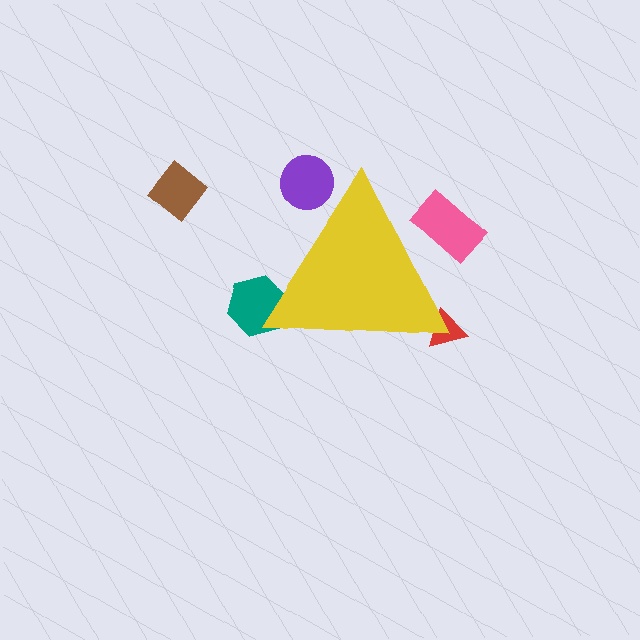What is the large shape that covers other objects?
A yellow triangle.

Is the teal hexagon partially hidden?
Yes, the teal hexagon is partially hidden behind the yellow triangle.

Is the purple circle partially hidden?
Yes, the purple circle is partially hidden behind the yellow triangle.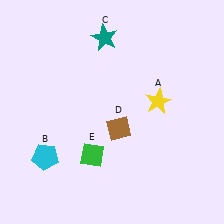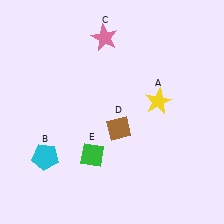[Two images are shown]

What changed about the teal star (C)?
In Image 1, C is teal. In Image 2, it changed to pink.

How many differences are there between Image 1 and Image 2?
There is 1 difference between the two images.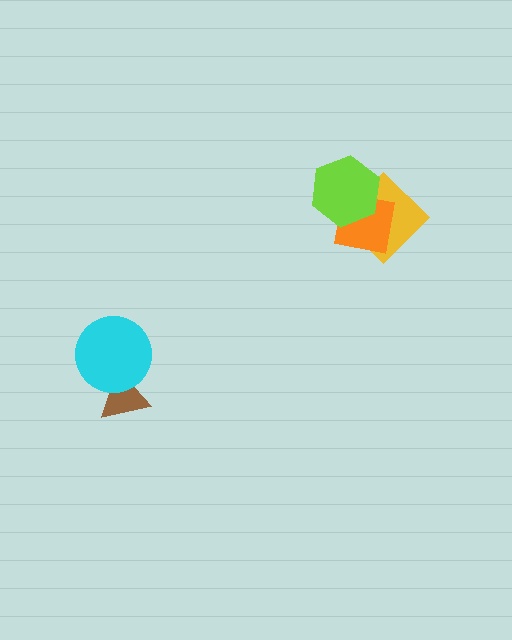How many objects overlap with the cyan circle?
1 object overlaps with the cyan circle.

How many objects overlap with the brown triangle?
1 object overlaps with the brown triangle.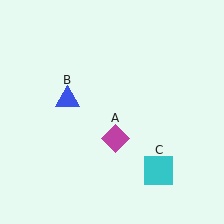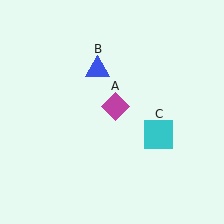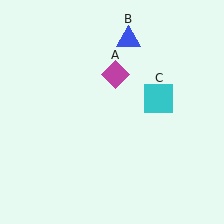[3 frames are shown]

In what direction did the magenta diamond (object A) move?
The magenta diamond (object A) moved up.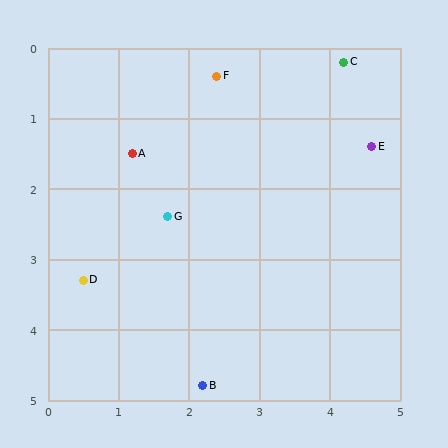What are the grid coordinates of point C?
Point C is at approximately (4.2, 0.2).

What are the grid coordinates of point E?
Point E is at approximately (4.6, 1.4).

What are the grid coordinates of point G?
Point G is at approximately (1.7, 2.4).